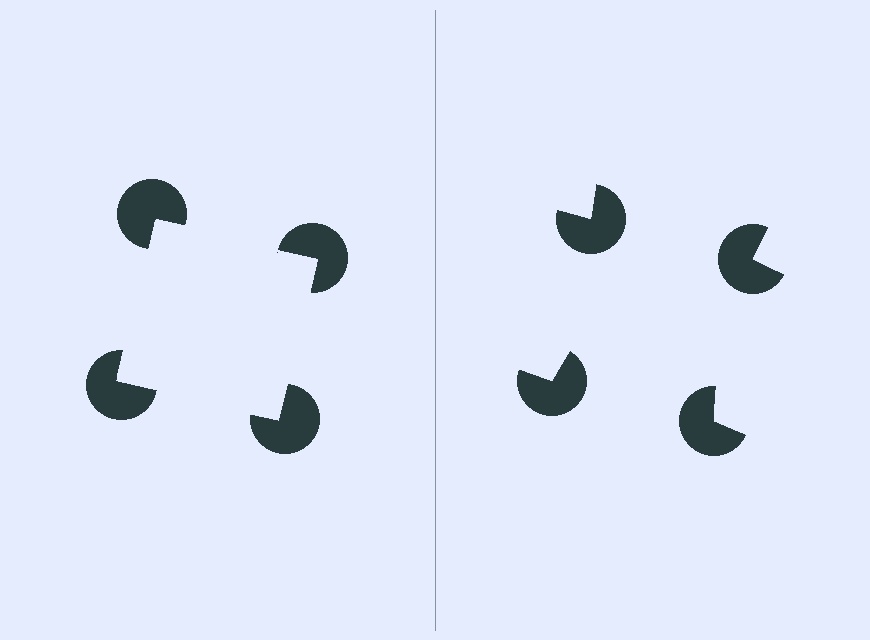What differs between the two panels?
The pac-man discs are positioned identically on both sides; only the wedge orientations differ. On the left they align to a square; on the right they are misaligned.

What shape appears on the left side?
An illusory square.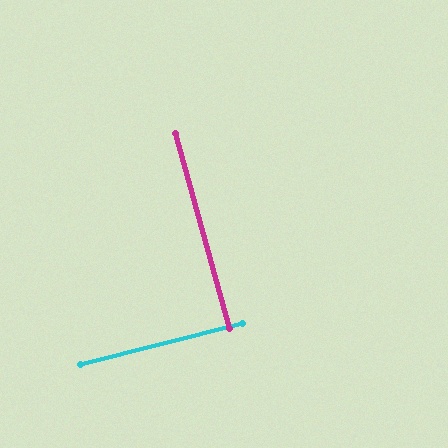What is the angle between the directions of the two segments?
Approximately 89 degrees.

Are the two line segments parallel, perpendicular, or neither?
Perpendicular — they meet at approximately 89°.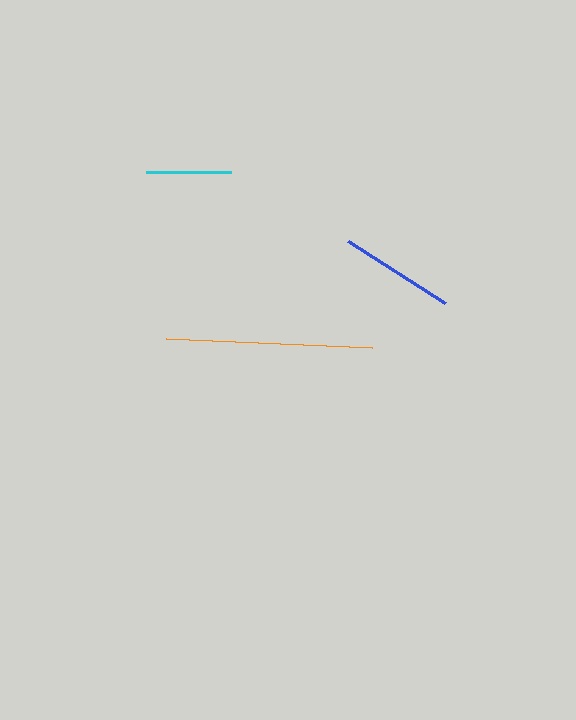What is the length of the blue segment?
The blue segment is approximately 114 pixels long.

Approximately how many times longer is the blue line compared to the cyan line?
The blue line is approximately 1.3 times the length of the cyan line.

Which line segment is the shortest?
The cyan line is the shortest at approximately 85 pixels.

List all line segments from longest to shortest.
From longest to shortest: orange, blue, cyan.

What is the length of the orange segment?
The orange segment is approximately 206 pixels long.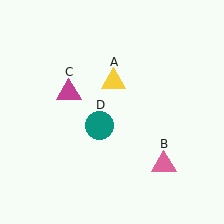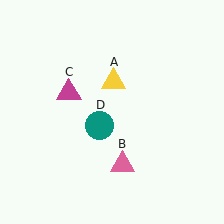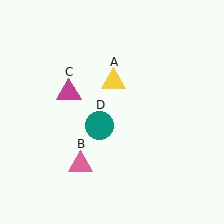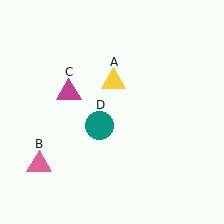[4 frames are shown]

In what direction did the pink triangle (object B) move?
The pink triangle (object B) moved left.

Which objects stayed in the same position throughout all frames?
Yellow triangle (object A) and magenta triangle (object C) and teal circle (object D) remained stationary.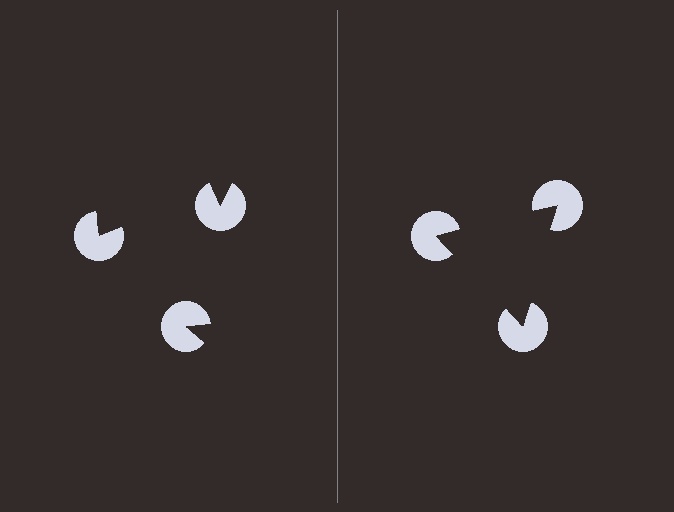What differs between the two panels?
The pac-man discs are positioned identically on both sides; only the wedge orientations differ. On the right they align to a triangle; on the left they are misaligned.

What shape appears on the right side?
An illusory triangle.